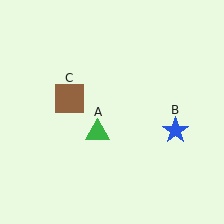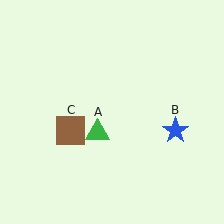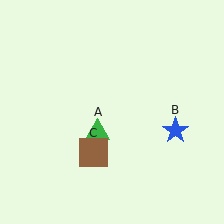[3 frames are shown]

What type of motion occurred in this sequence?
The brown square (object C) rotated counterclockwise around the center of the scene.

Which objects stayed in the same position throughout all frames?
Green triangle (object A) and blue star (object B) remained stationary.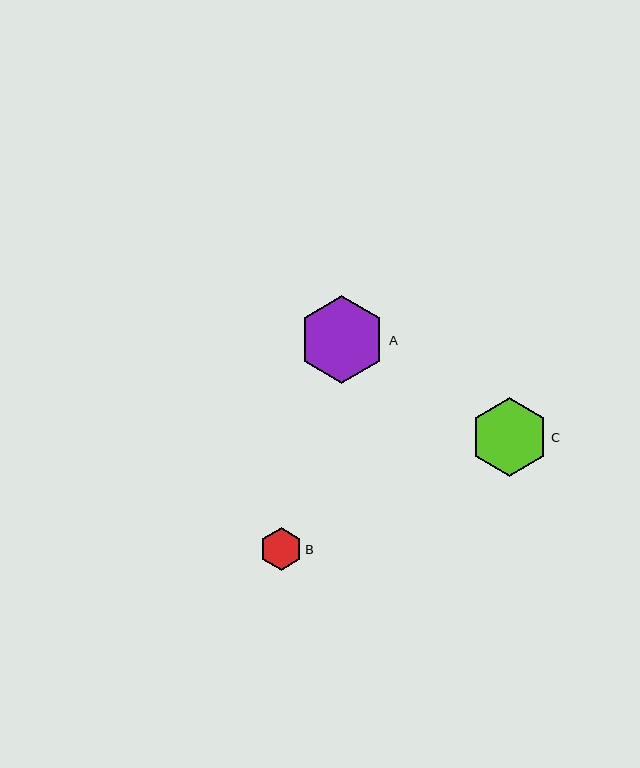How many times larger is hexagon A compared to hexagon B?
Hexagon A is approximately 2.1 times the size of hexagon B.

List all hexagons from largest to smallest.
From largest to smallest: A, C, B.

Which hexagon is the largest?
Hexagon A is the largest with a size of approximately 88 pixels.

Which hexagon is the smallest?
Hexagon B is the smallest with a size of approximately 43 pixels.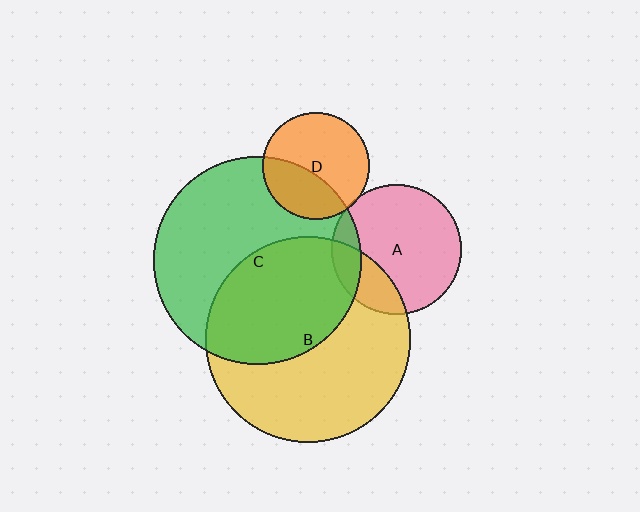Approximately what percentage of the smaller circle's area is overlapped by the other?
Approximately 20%.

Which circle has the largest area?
Circle C (green).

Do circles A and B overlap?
Yes.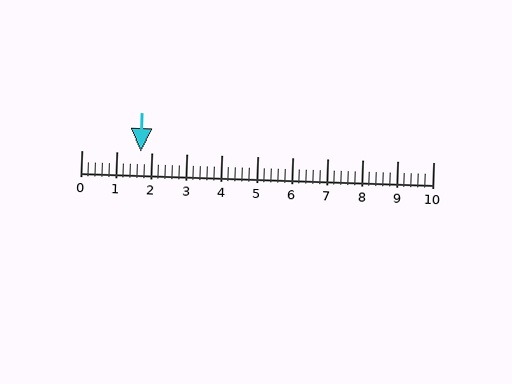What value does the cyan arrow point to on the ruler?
The cyan arrow points to approximately 1.7.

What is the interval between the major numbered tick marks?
The major tick marks are spaced 1 units apart.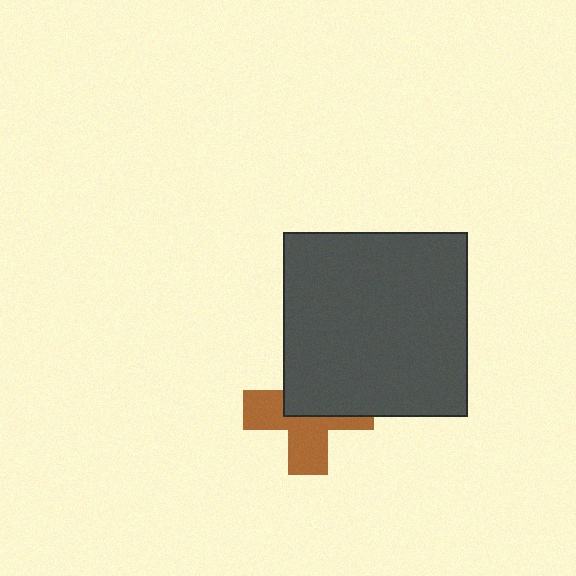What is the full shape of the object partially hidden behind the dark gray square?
The partially hidden object is a brown cross.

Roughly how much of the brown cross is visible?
About half of it is visible (roughly 51%).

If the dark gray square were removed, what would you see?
You would see the complete brown cross.